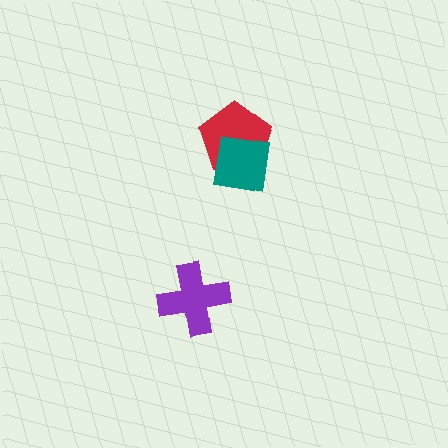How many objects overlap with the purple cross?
0 objects overlap with the purple cross.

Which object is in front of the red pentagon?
The teal square is in front of the red pentagon.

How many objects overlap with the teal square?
1 object overlaps with the teal square.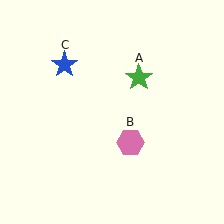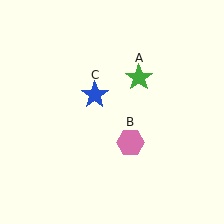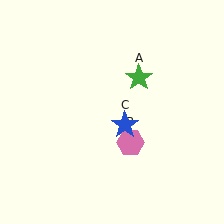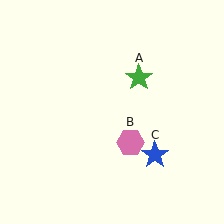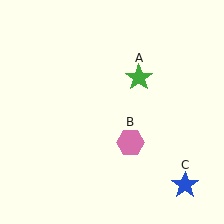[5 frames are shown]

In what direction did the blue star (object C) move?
The blue star (object C) moved down and to the right.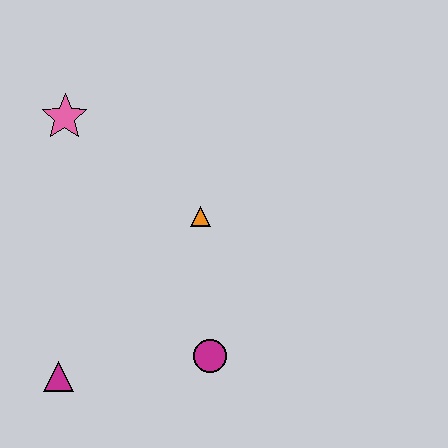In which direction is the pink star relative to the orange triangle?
The pink star is to the left of the orange triangle.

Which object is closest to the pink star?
The orange triangle is closest to the pink star.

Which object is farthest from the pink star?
The magenta circle is farthest from the pink star.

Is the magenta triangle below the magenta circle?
Yes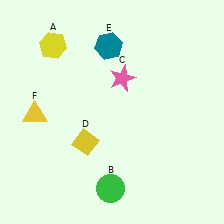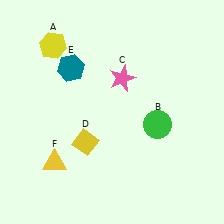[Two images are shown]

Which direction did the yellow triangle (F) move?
The yellow triangle (F) moved down.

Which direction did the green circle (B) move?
The green circle (B) moved up.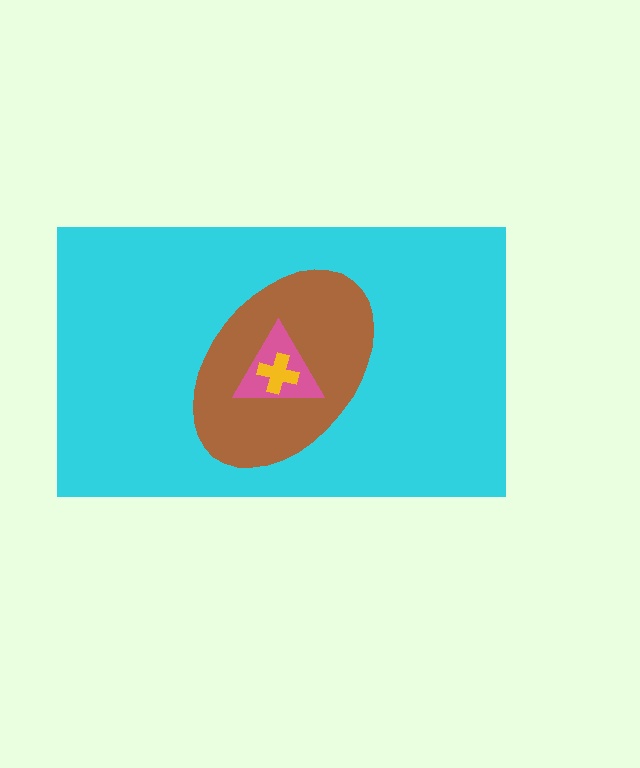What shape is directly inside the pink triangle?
The yellow cross.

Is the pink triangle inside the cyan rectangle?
Yes.